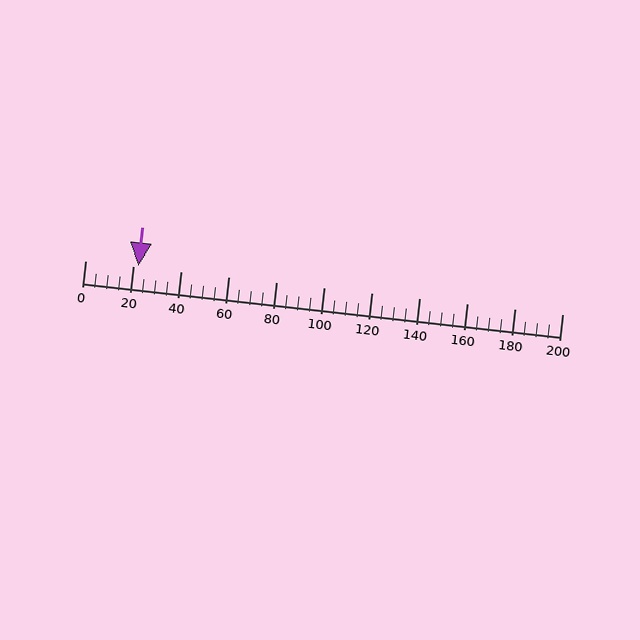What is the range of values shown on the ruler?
The ruler shows values from 0 to 200.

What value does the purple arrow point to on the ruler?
The purple arrow points to approximately 22.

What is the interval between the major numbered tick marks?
The major tick marks are spaced 20 units apart.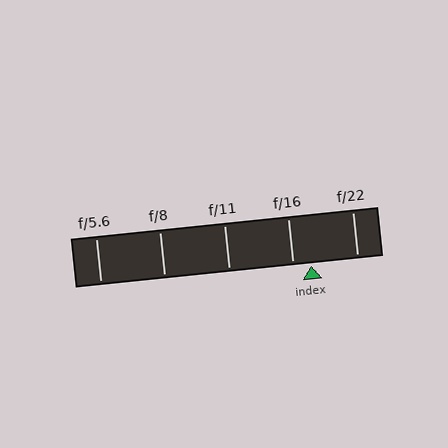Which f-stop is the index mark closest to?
The index mark is closest to f/16.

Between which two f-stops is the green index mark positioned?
The index mark is between f/16 and f/22.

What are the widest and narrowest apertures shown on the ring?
The widest aperture shown is f/5.6 and the narrowest is f/22.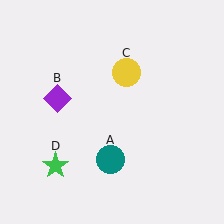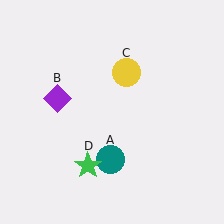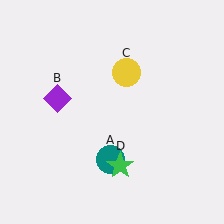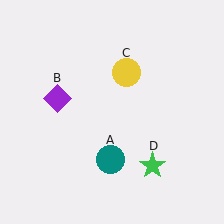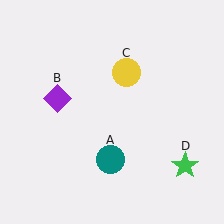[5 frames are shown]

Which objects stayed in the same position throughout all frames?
Teal circle (object A) and purple diamond (object B) and yellow circle (object C) remained stationary.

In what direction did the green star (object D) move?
The green star (object D) moved right.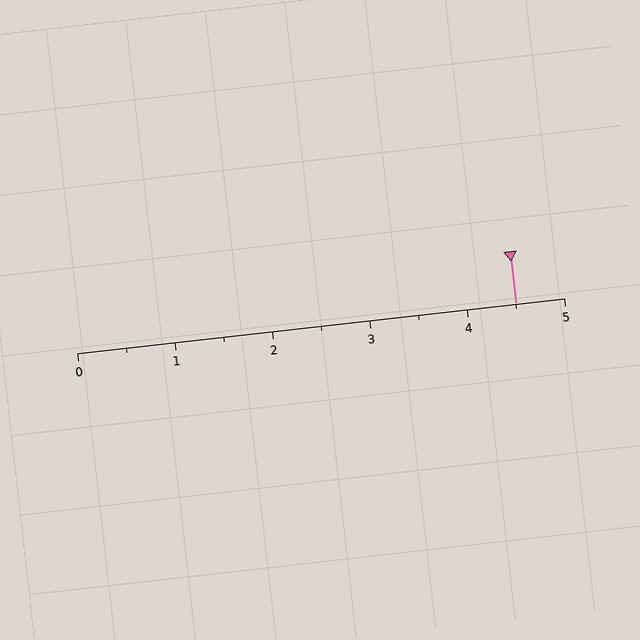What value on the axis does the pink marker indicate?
The marker indicates approximately 4.5.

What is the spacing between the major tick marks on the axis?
The major ticks are spaced 1 apart.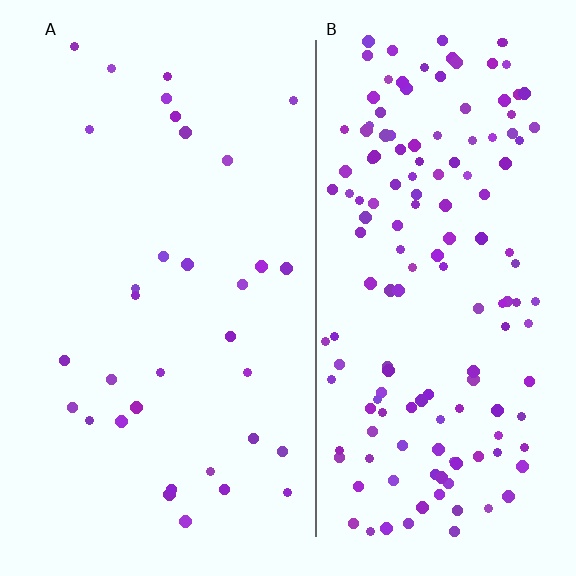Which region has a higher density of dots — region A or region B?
B (the right).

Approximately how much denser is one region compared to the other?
Approximately 4.6× — region B over region A.